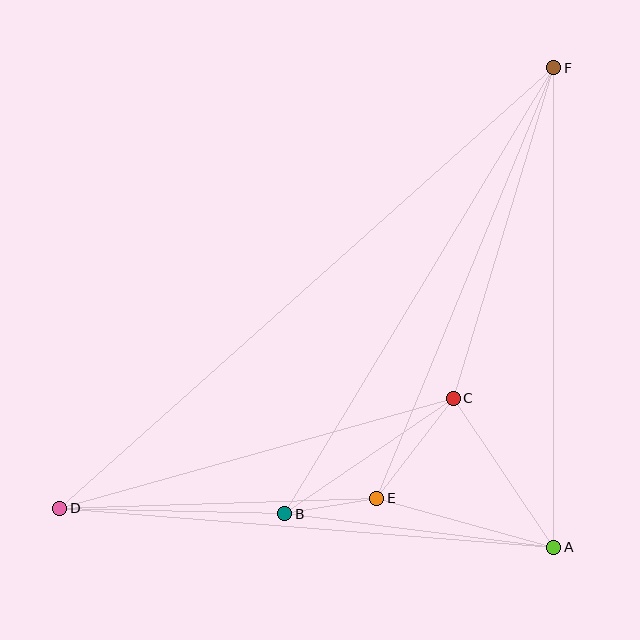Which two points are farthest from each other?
Points D and F are farthest from each other.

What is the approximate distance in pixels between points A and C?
The distance between A and C is approximately 179 pixels.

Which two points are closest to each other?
Points B and E are closest to each other.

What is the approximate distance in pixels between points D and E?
The distance between D and E is approximately 317 pixels.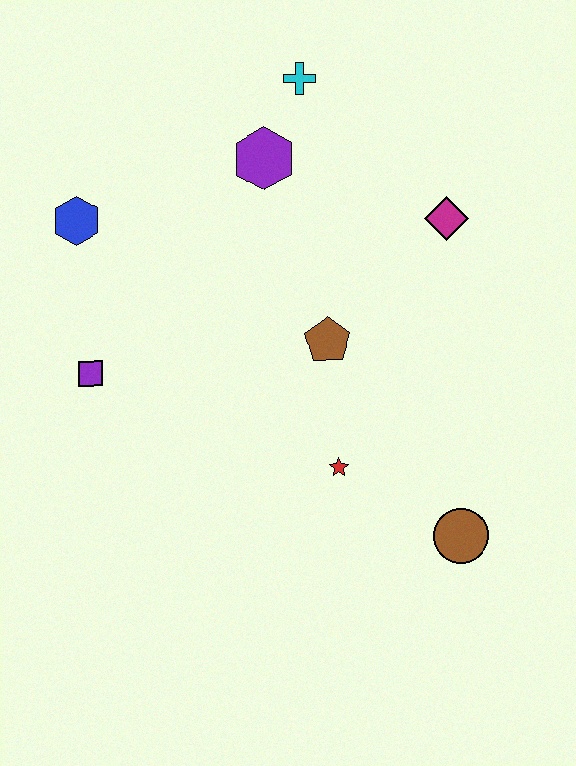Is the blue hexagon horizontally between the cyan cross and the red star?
No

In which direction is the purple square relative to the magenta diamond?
The purple square is to the left of the magenta diamond.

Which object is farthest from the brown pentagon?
The blue hexagon is farthest from the brown pentagon.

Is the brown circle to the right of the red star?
Yes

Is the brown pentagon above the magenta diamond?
No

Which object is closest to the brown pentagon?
The red star is closest to the brown pentagon.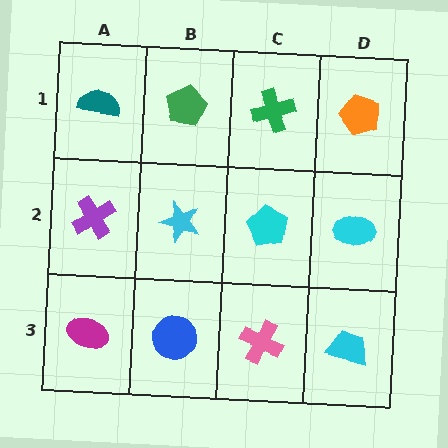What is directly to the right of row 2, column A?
A cyan star.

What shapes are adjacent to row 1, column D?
A cyan ellipse (row 2, column D), a green cross (row 1, column C).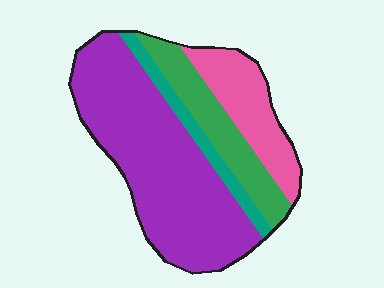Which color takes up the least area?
Teal, at roughly 10%.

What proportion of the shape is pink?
Pink takes up about one fifth (1/5) of the shape.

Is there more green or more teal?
Green.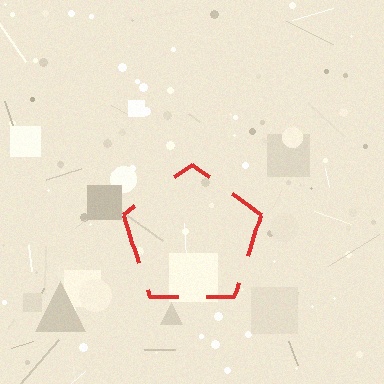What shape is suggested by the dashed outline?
The dashed outline suggests a pentagon.